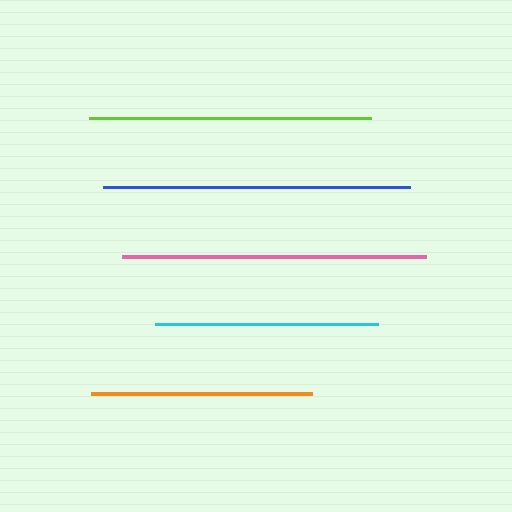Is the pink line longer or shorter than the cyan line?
The pink line is longer than the cyan line.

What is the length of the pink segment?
The pink segment is approximately 304 pixels long.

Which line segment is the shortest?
The orange line is the shortest at approximately 221 pixels.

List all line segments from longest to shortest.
From longest to shortest: blue, pink, lime, cyan, orange.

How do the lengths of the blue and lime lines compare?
The blue and lime lines are approximately the same length.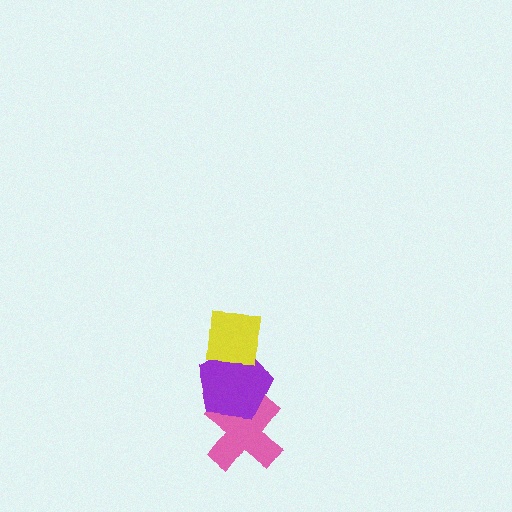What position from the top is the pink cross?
The pink cross is 3rd from the top.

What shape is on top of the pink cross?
The purple pentagon is on top of the pink cross.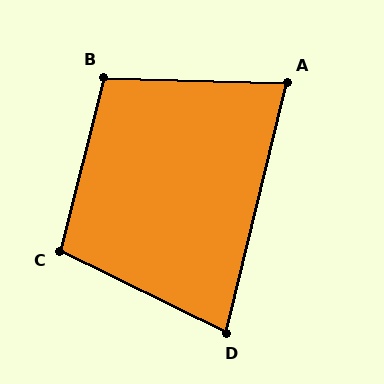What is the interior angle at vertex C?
Approximately 102 degrees (obtuse).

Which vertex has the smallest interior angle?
D, at approximately 78 degrees.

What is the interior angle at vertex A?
Approximately 78 degrees (acute).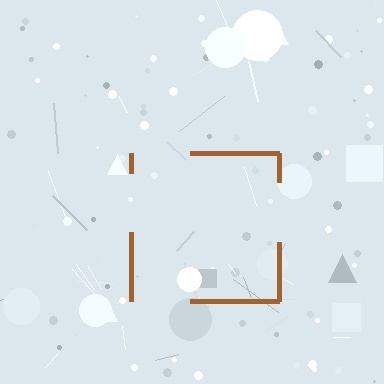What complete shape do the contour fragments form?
The contour fragments form a square.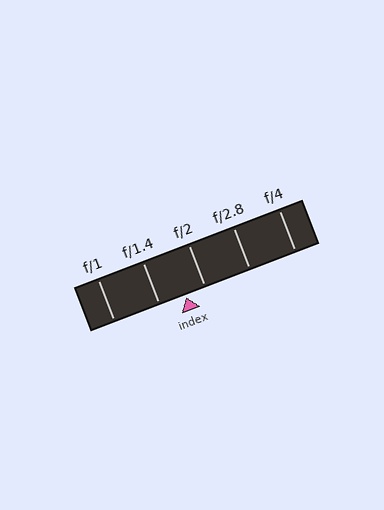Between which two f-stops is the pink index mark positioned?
The index mark is between f/1.4 and f/2.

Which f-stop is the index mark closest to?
The index mark is closest to f/2.